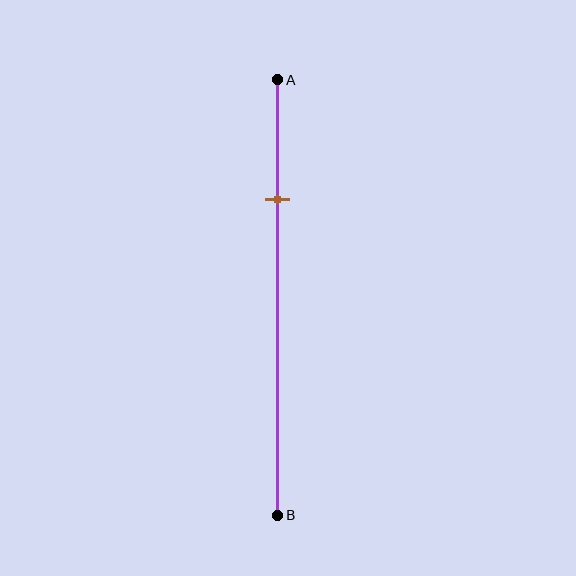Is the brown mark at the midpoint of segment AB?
No, the mark is at about 30% from A, not at the 50% midpoint.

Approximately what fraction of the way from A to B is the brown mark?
The brown mark is approximately 30% of the way from A to B.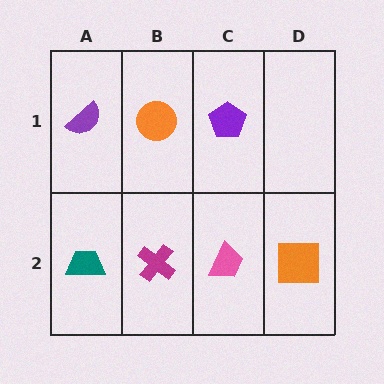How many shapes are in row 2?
4 shapes.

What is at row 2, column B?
A magenta cross.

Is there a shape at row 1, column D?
No, that cell is empty.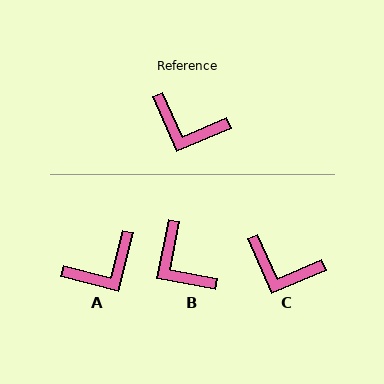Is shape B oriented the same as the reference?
No, it is off by about 34 degrees.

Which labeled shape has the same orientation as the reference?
C.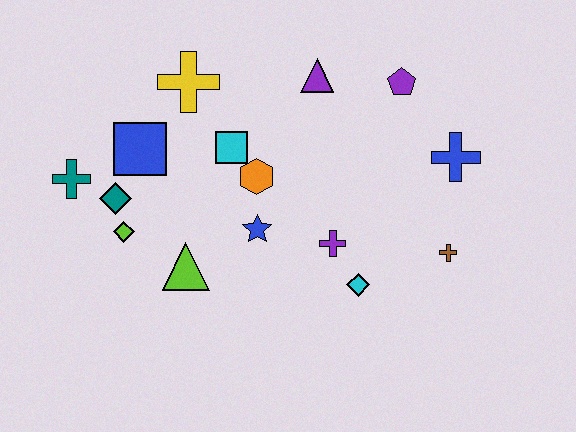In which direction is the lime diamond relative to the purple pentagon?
The lime diamond is to the left of the purple pentagon.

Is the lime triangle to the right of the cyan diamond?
No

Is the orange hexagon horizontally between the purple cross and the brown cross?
No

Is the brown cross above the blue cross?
No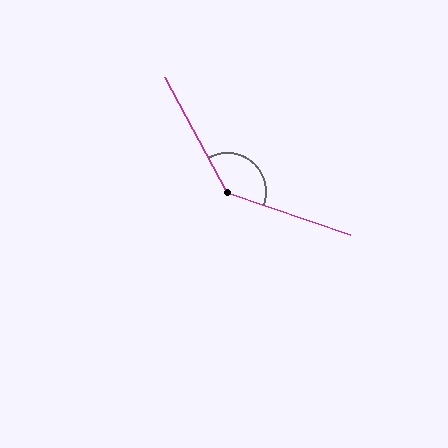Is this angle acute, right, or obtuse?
It is obtuse.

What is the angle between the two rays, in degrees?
Approximately 137 degrees.